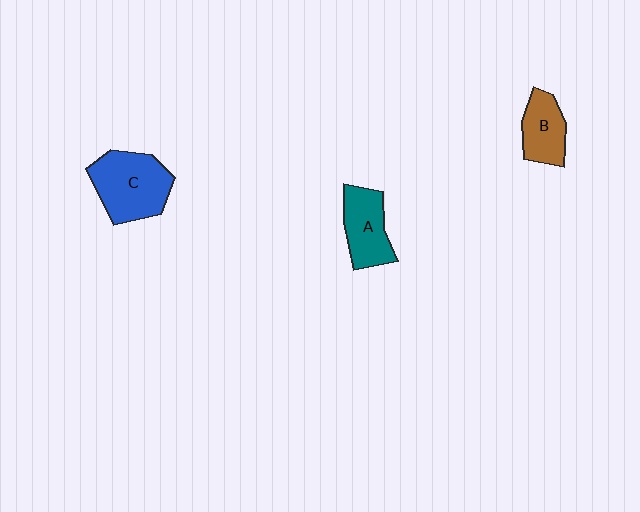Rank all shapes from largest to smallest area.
From largest to smallest: C (blue), A (teal), B (brown).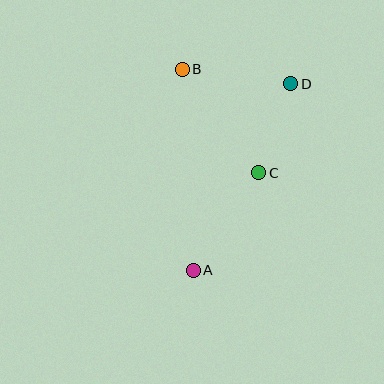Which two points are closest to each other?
Points C and D are closest to each other.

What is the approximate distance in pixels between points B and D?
The distance between B and D is approximately 109 pixels.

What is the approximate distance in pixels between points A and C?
The distance between A and C is approximately 117 pixels.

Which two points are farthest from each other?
Points A and D are farthest from each other.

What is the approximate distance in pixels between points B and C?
The distance between B and C is approximately 129 pixels.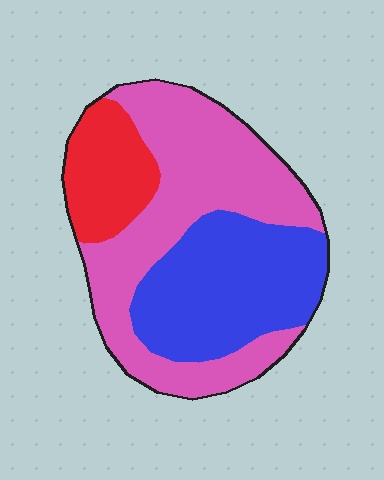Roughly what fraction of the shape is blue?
Blue covers roughly 35% of the shape.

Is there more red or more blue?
Blue.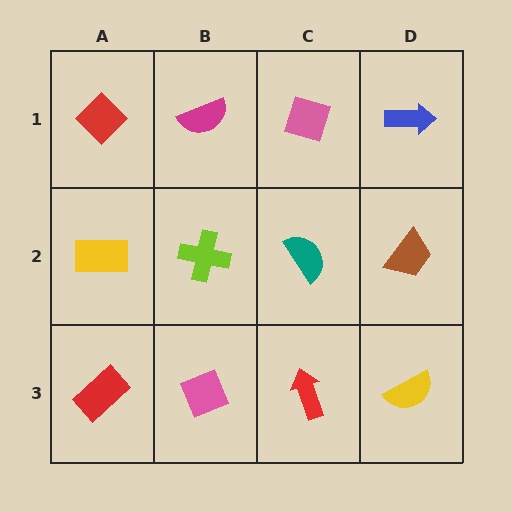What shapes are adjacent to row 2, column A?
A red diamond (row 1, column A), a red rectangle (row 3, column A), a lime cross (row 2, column B).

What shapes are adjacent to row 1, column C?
A teal semicircle (row 2, column C), a magenta semicircle (row 1, column B), a blue arrow (row 1, column D).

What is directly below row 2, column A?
A red rectangle.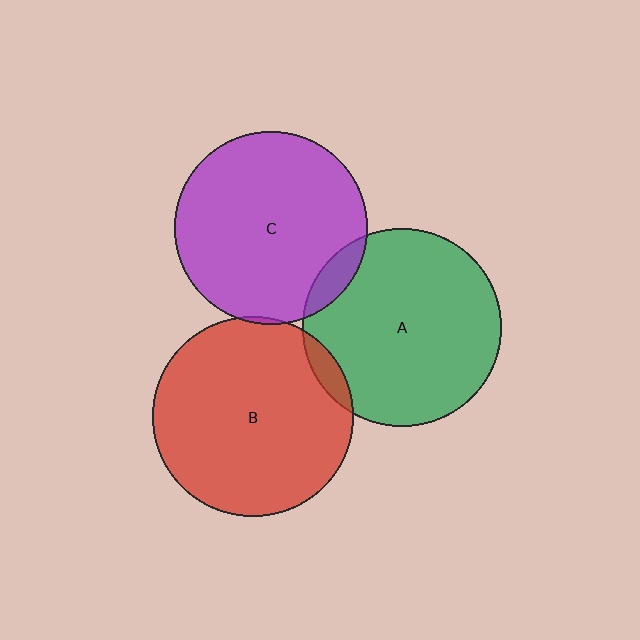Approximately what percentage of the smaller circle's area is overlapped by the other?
Approximately 10%.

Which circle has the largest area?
Circle B (red).